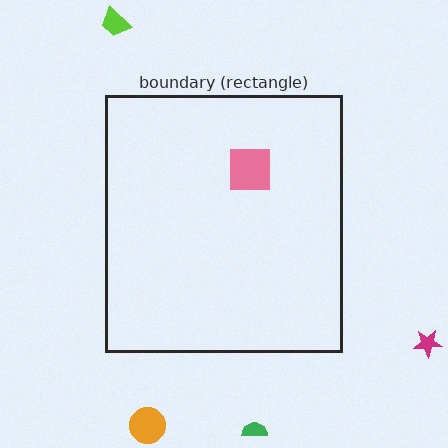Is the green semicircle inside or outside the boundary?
Outside.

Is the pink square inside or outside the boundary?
Inside.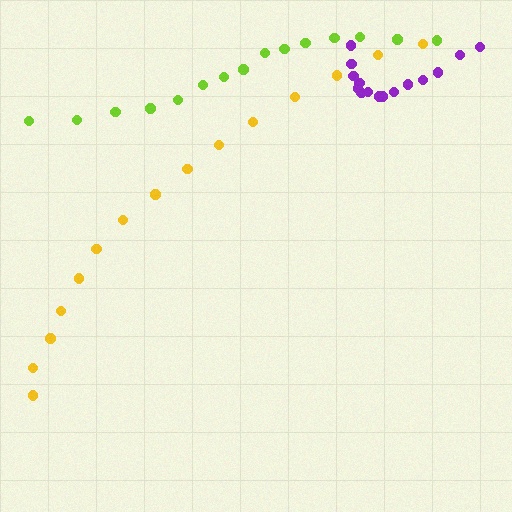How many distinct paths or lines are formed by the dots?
There are 3 distinct paths.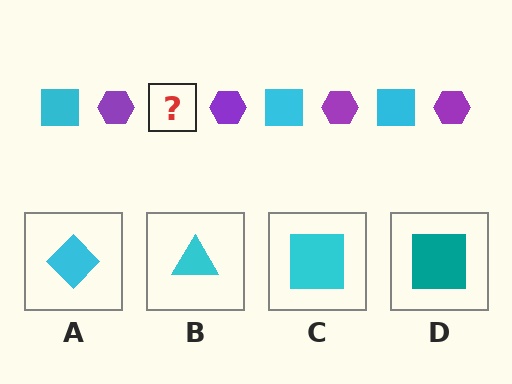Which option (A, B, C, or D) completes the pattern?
C.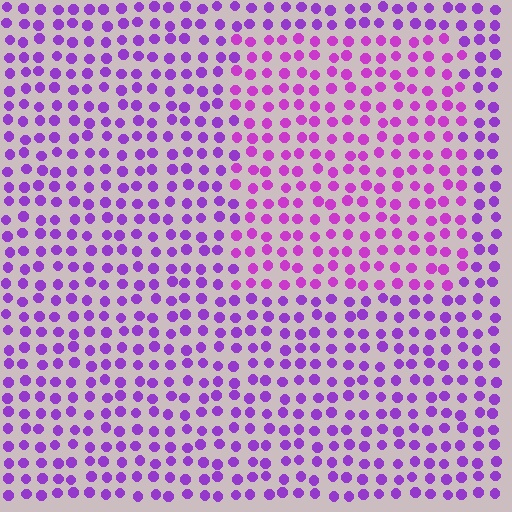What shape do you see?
I see a rectangle.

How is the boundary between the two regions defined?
The boundary is defined purely by a slight shift in hue (about 22 degrees). Spacing, size, and orientation are identical on both sides.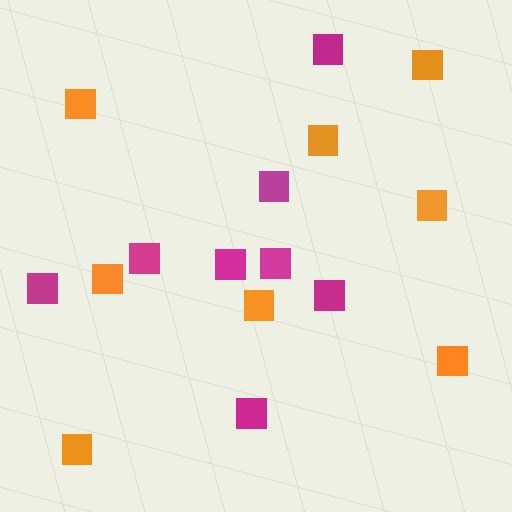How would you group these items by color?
There are 2 groups: one group of orange squares (8) and one group of magenta squares (8).